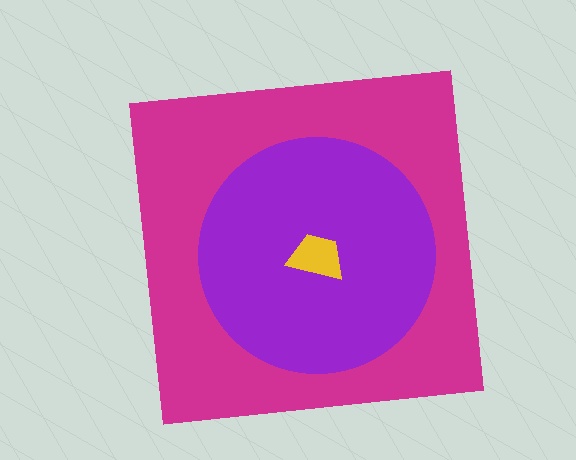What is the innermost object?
The yellow trapezoid.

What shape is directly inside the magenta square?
The purple circle.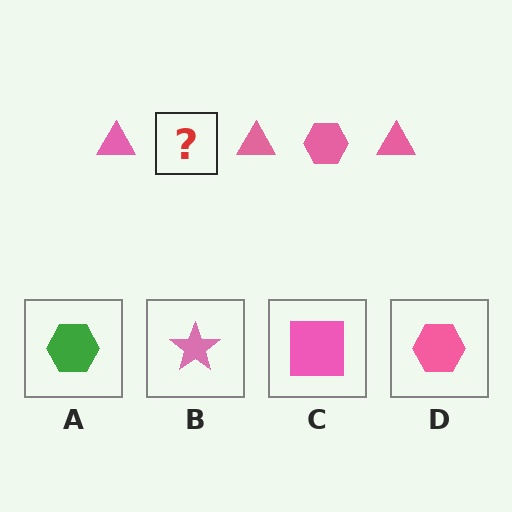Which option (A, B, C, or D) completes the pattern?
D.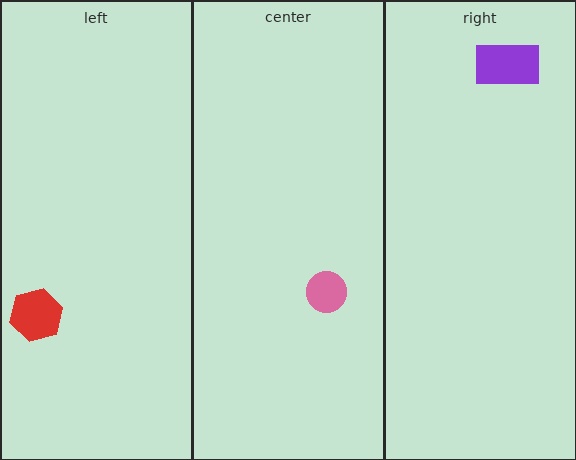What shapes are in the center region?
The pink circle.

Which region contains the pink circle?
The center region.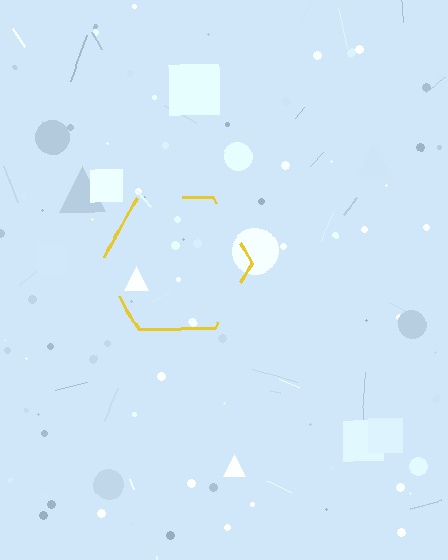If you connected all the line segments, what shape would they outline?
They would outline a hexagon.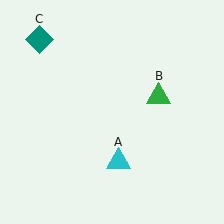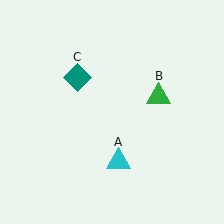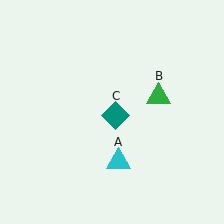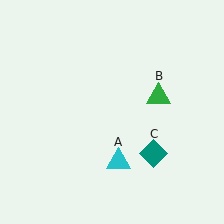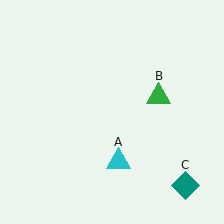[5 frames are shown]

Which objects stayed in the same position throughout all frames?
Cyan triangle (object A) and green triangle (object B) remained stationary.